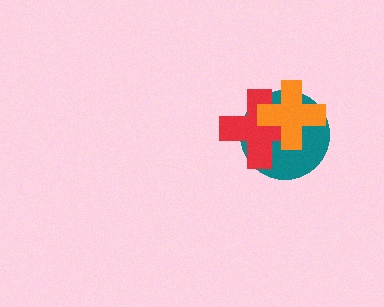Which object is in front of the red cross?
The orange cross is in front of the red cross.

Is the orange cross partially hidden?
No, no other shape covers it.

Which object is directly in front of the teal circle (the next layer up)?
The red cross is directly in front of the teal circle.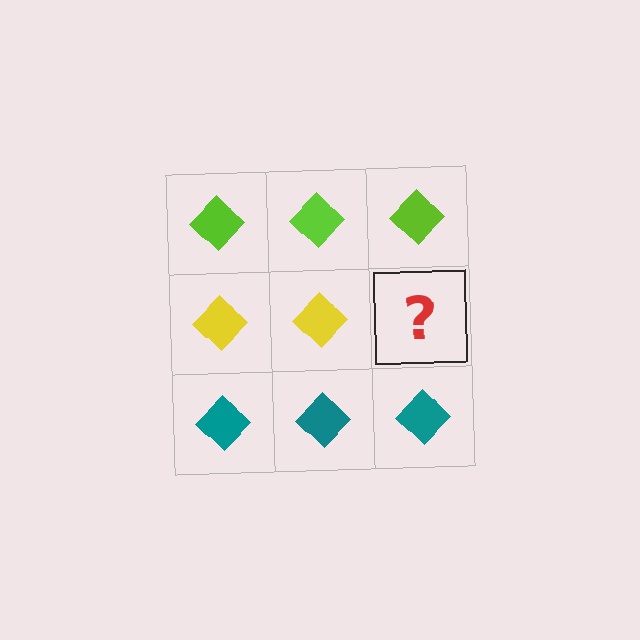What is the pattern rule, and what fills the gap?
The rule is that each row has a consistent color. The gap should be filled with a yellow diamond.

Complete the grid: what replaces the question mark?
The question mark should be replaced with a yellow diamond.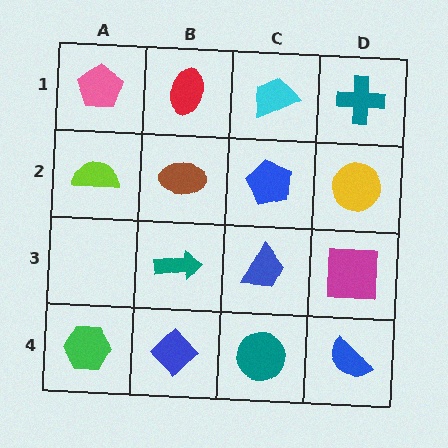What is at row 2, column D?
A yellow circle.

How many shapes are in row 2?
4 shapes.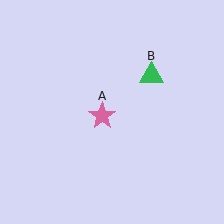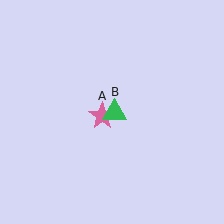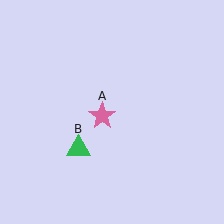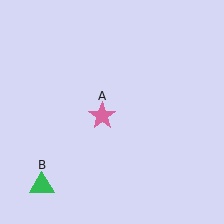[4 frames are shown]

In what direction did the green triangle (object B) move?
The green triangle (object B) moved down and to the left.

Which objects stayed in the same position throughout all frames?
Pink star (object A) remained stationary.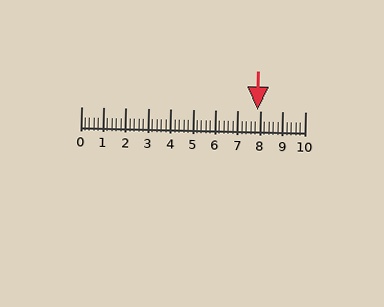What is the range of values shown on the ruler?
The ruler shows values from 0 to 10.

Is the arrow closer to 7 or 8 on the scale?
The arrow is closer to 8.